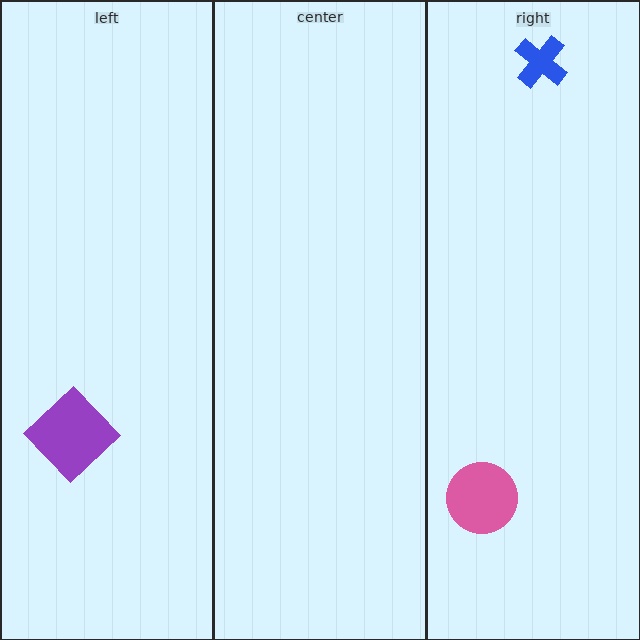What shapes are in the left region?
The purple diamond.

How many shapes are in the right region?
2.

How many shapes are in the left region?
1.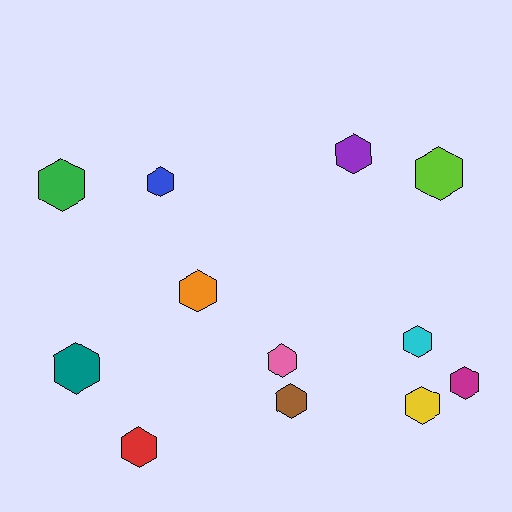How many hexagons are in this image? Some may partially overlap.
There are 12 hexagons.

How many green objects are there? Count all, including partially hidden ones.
There is 1 green object.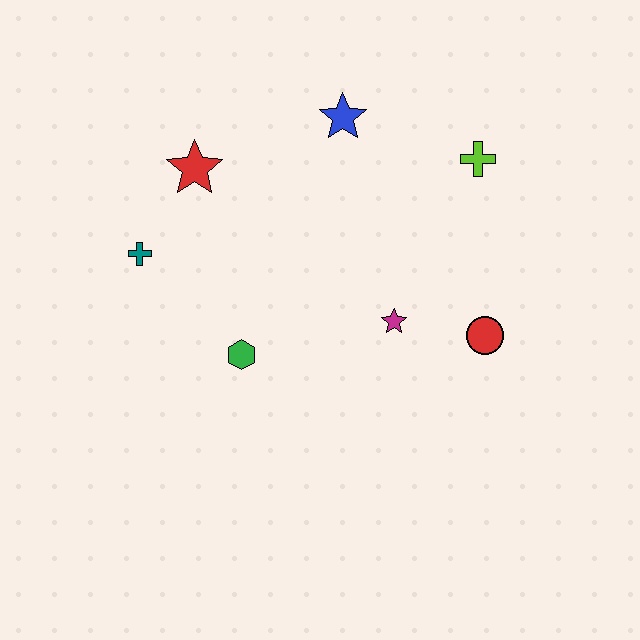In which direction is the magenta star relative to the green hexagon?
The magenta star is to the right of the green hexagon.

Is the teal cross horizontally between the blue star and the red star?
No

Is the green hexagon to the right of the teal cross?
Yes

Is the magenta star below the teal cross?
Yes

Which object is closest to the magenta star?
The red circle is closest to the magenta star.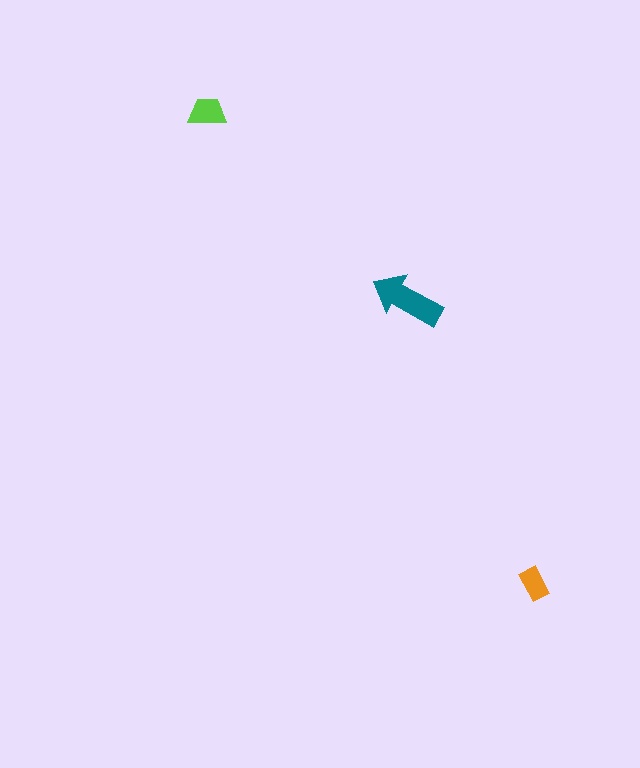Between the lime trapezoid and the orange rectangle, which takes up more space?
The lime trapezoid.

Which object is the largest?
The teal arrow.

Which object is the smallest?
The orange rectangle.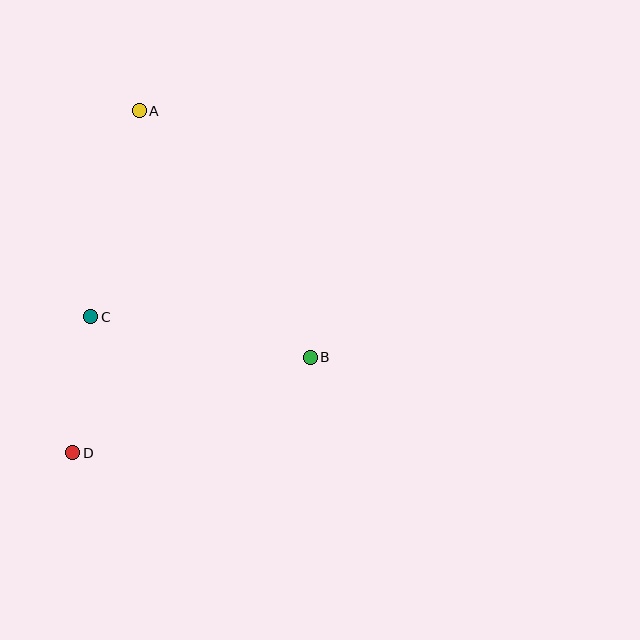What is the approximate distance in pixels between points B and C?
The distance between B and C is approximately 223 pixels.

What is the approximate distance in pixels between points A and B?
The distance between A and B is approximately 300 pixels.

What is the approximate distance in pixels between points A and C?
The distance between A and C is approximately 212 pixels.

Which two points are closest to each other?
Points C and D are closest to each other.